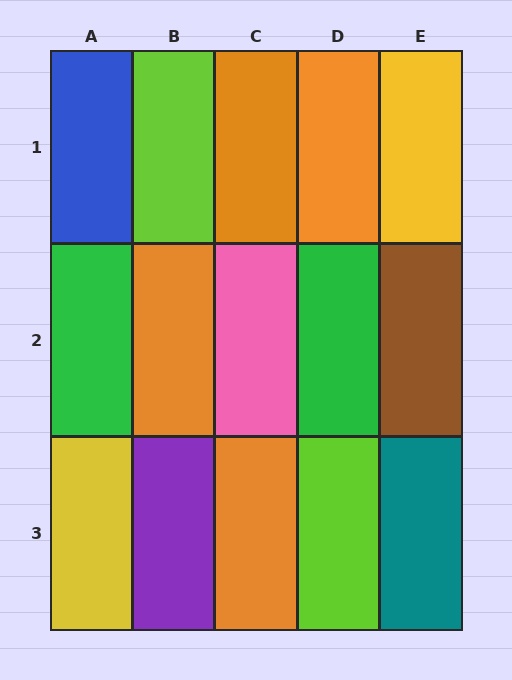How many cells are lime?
2 cells are lime.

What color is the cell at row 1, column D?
Orange.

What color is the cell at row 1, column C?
Orange.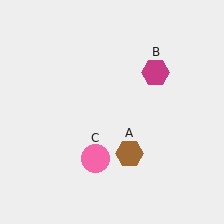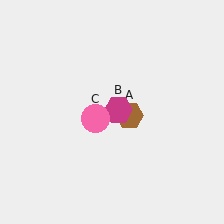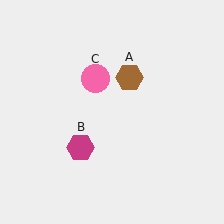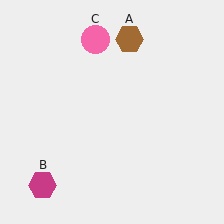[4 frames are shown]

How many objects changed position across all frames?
3 objects changed position: brown hexagon (object A), magenta hexagon (object B), pink circle (object C).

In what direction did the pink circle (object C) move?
The pink circle (object C) moved up.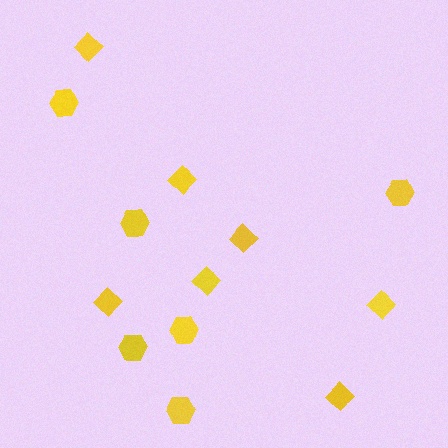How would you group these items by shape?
There are 2 groups: one group of hexagons (6) and one group of diamonds (7).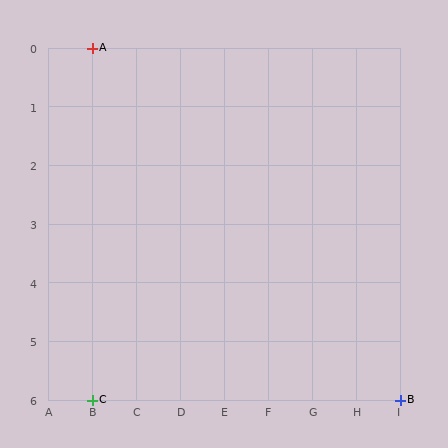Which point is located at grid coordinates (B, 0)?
Point A is at (B, 0).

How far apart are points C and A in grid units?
Points C and A are 6 rows apart.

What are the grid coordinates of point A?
Point A is at grid coordinates (B, 0).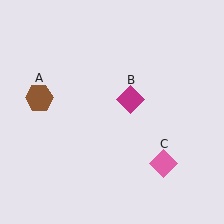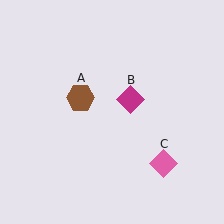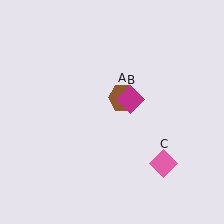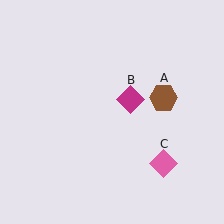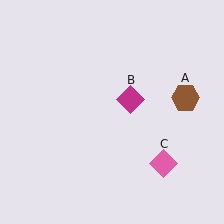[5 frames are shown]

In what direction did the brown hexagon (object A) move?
The brown hexagon (object A) moved right.